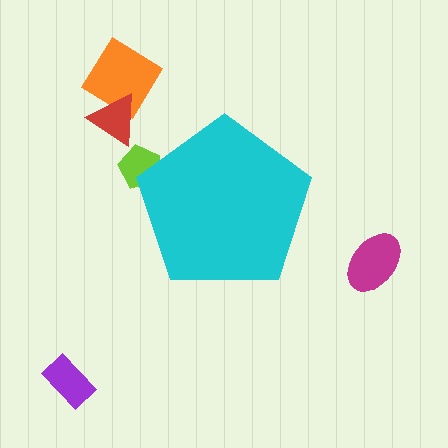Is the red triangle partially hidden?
No, the red triangle is fully visible.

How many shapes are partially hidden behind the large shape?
1 shape is partially hidden.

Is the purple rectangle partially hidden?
No, the purple rectangle is fully visible.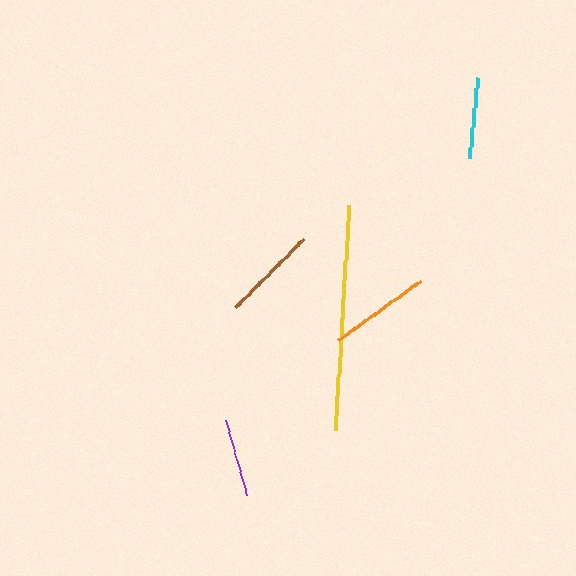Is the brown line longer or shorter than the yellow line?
The yellow line is longer than the brown line.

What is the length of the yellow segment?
The yellow segment is approximately 225 pixels long.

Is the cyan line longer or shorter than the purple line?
The cyan line is longer than the purple line.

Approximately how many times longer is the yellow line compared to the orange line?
The yellow line is approximately 2.2 times the length of the orange line.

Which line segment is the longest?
The yellow line is the longest at approximately 225 pixels.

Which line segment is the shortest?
The purple line is the shortest at approximately 77 pixels.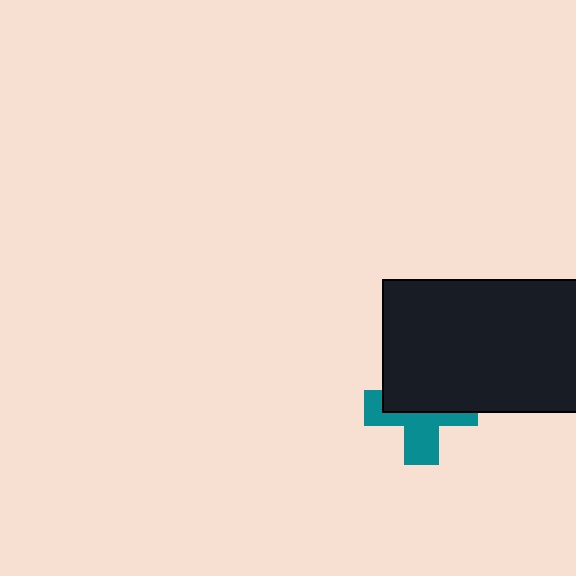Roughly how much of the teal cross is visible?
About half of it is visible (roughly 47%).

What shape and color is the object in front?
The object in front is a black rectangle.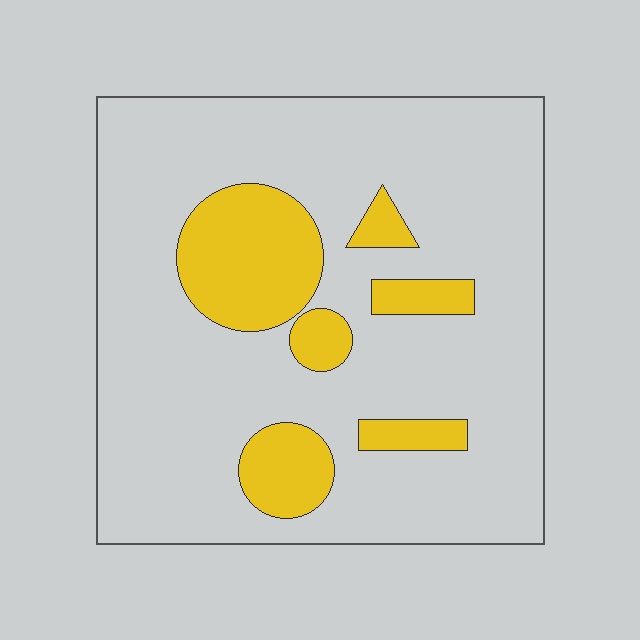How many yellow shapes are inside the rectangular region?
6.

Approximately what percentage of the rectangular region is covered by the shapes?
Approximately 20%.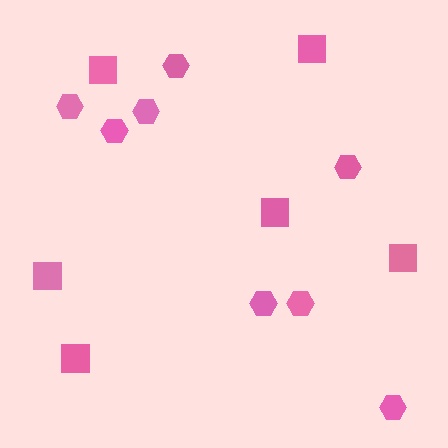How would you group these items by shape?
There are 2 groups: one group of hexagons (8) and one group of squares (6).